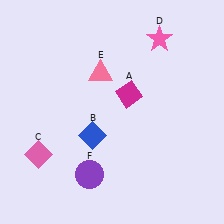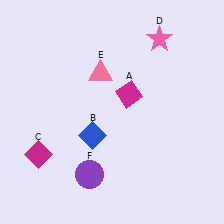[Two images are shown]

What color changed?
The diamond (C) changed from pink in Image 1 to magenta in Image 2.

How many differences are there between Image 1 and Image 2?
There is 1 difference between the two images.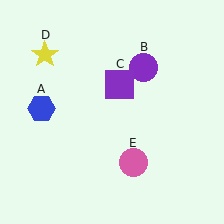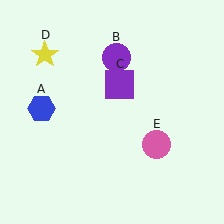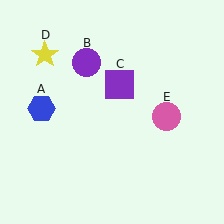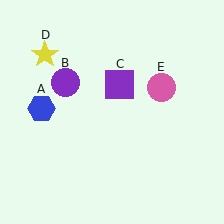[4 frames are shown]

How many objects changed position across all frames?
2 objects changed position: purple circle (object B), pink circle (object E).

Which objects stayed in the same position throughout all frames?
Blue hexagon (object A) and purple square (object C) and yellow star (object D) remained stationary.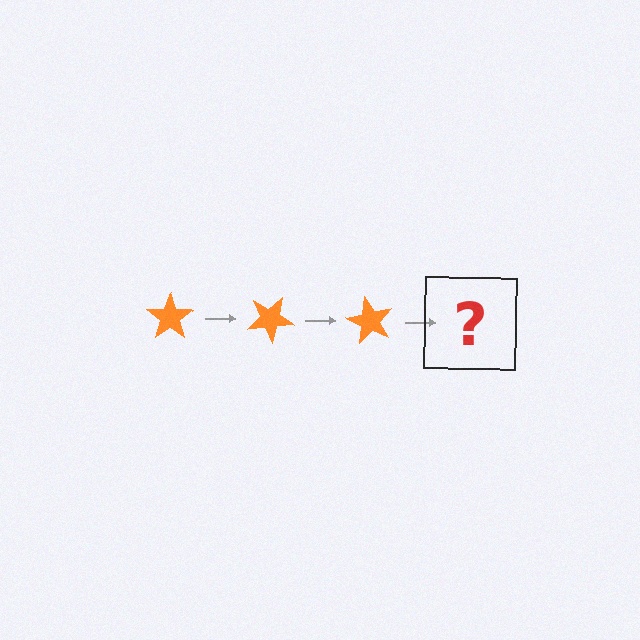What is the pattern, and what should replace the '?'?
The pattern is that the star rotates 30 degrees each step. The '?' should be an orange star rotated 90 degrees.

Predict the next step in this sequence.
The next step is an orange star rotated 90 degrees.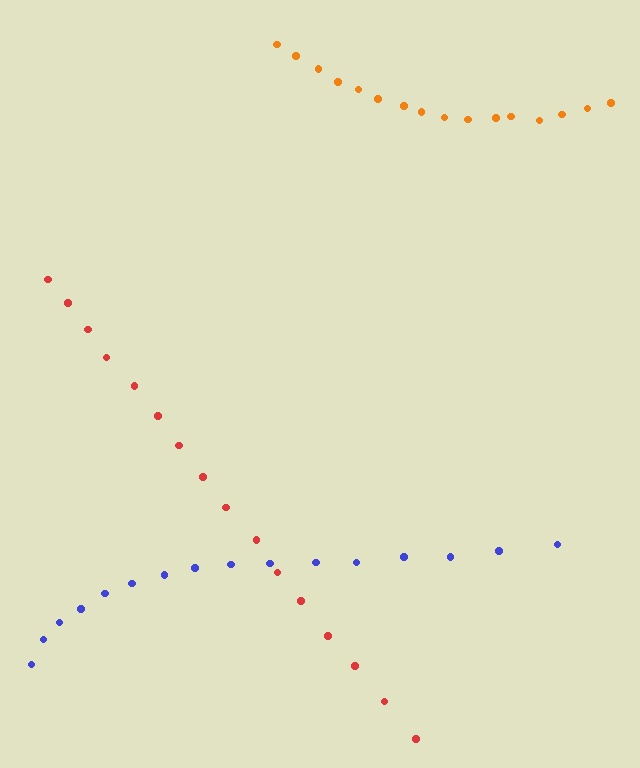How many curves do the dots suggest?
There are 3 distinct paths.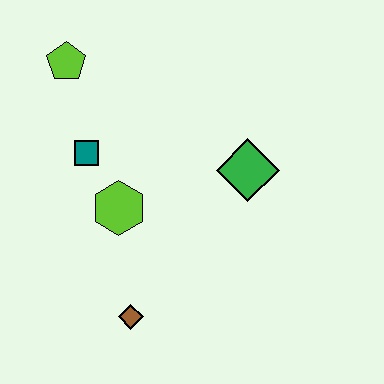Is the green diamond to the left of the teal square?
No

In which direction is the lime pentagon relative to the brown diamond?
The lime pentagon is above the brown diamond.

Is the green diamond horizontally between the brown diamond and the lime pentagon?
No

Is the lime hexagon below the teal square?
Yes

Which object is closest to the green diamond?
The lime hexagon is closest to the green diamond.